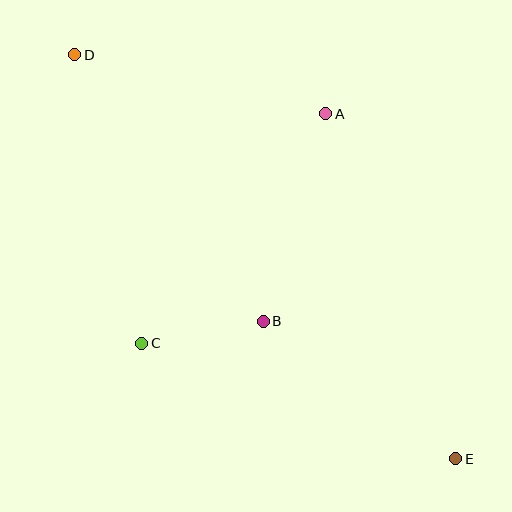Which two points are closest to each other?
Points B and C are closest to each other.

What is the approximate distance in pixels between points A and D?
The distance between A and D is approximately 258 pixels.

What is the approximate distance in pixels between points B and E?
The distance between B and E is approximately 237 pixels.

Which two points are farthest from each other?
Points D and E are farthest from each other.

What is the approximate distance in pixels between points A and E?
The distance between A and E is approximately 369 pixels.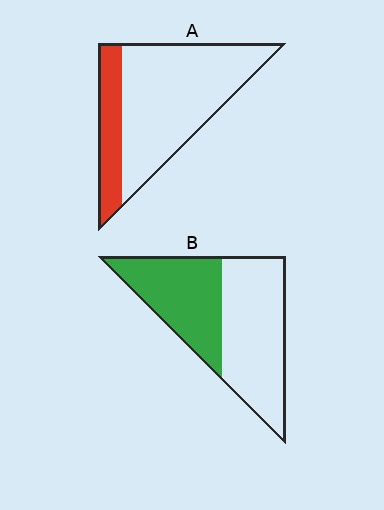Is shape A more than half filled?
No.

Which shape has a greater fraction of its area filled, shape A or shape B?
Shape B.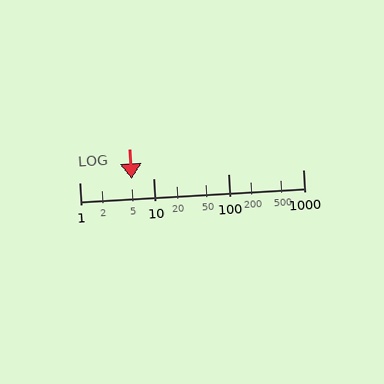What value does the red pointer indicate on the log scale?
The pointer indicates approximately 5.1.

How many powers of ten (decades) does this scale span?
The scale spans 3 decades, from 1 to 1000.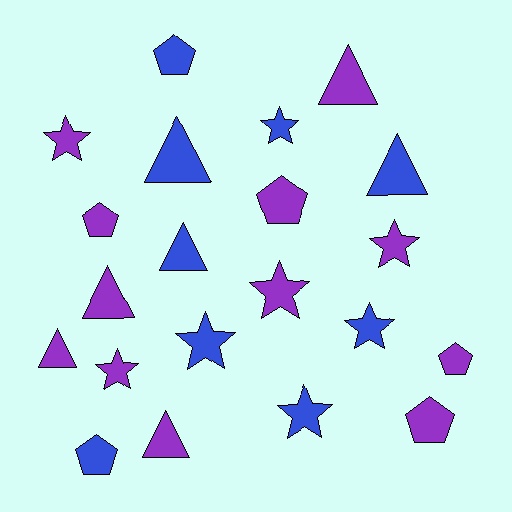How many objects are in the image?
There are 21 objects.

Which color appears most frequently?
Purple, with 12 objects.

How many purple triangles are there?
There are 4 purple triangles.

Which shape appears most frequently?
Star, with 8 objects.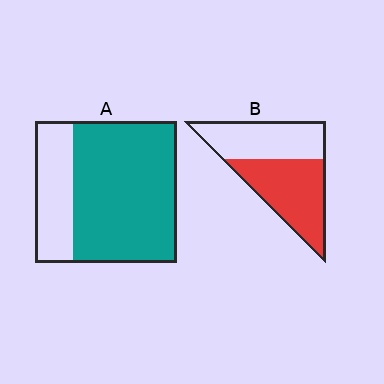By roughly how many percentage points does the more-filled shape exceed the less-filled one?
By roughly 20 percentage points (A over B).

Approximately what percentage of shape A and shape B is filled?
A is approximately 75% and B is approximately 55%.